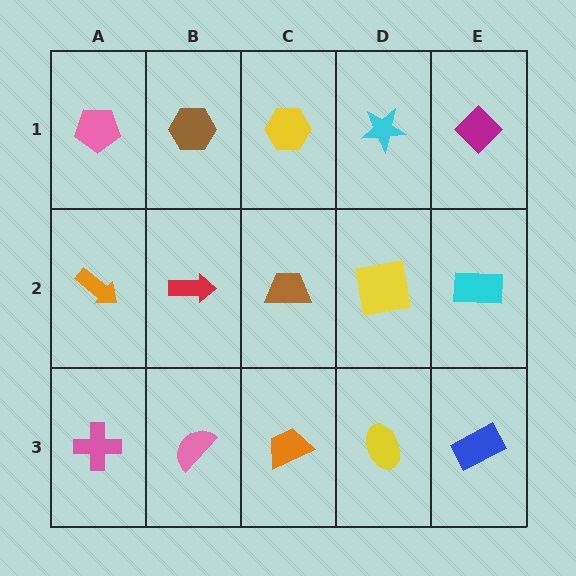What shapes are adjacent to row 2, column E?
A magenta diamond (row 1, column E), a blue rectangle (row 3, column E), a yellow square (row 2, column D).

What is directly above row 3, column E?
A cyan rectangle.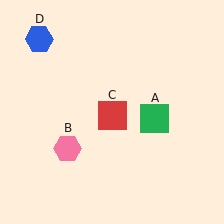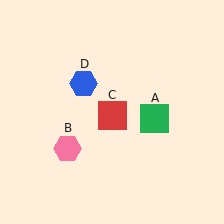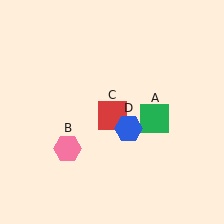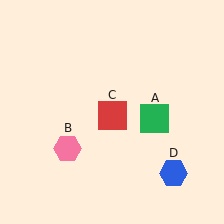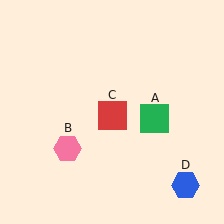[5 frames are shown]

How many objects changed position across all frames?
1 object changed position: blue hexagon (object D).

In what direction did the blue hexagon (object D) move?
The blue hexagon (object D) moved down and to the right.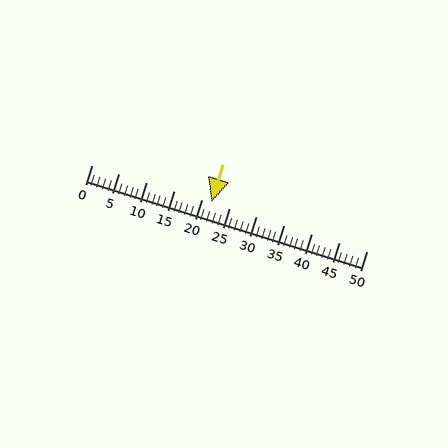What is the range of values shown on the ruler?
The ruler shows values from 0 to 50.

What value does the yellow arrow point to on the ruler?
The yellow arrow points to approximately 22.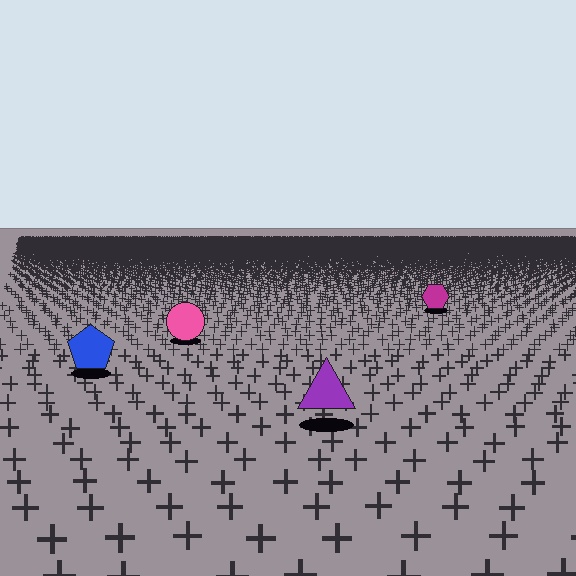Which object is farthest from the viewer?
The magenta hexagon is farthest from the viewer. It appears smaller and the ground texture around it is denser.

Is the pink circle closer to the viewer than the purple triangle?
No. The purple triangle is closer — you can tell from the texture gradient: the ground texture is coarser near it.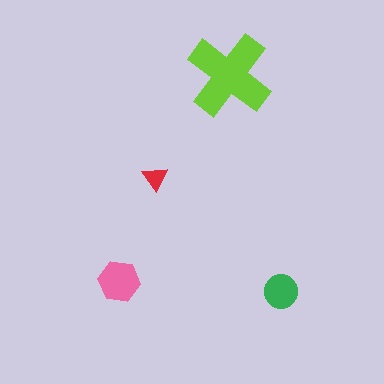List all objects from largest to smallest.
The lime cross, the pink hexagon, the green circle, the red triangle.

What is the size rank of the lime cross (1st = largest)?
1st.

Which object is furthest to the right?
The green circle is rightmost.